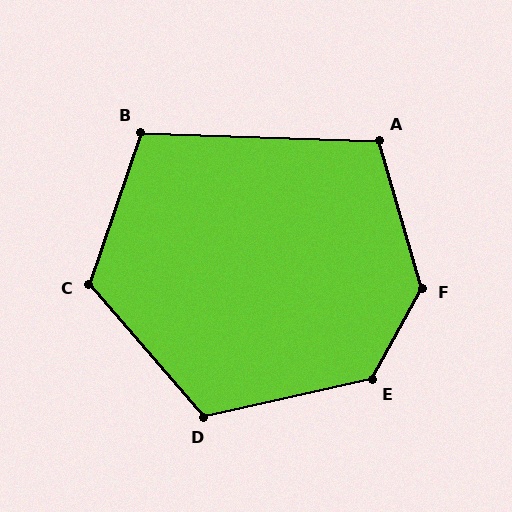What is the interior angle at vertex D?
Approximately 118 degrees (obtuse).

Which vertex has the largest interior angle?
F, at approximately 135 degrees.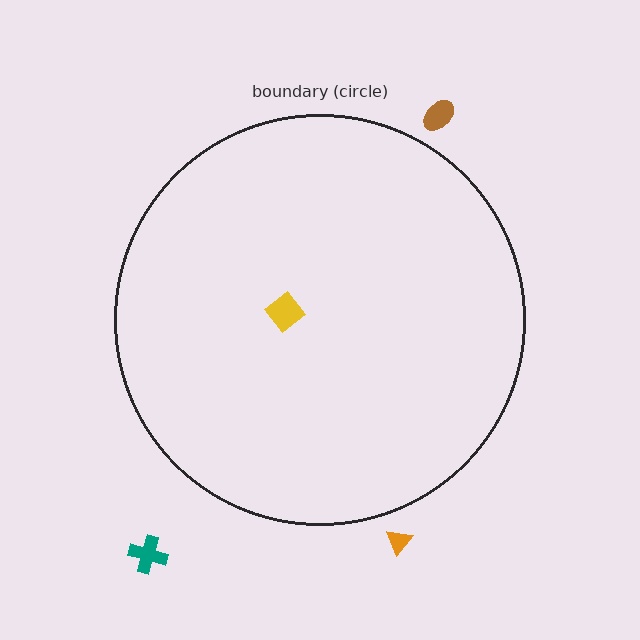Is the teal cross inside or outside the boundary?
Outside.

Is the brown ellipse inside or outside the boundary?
Outside.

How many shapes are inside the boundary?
1 inside, 3 outside.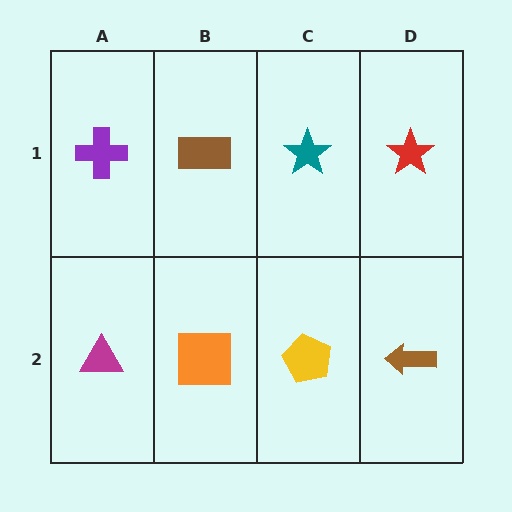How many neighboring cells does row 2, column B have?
3.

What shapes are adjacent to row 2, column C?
A teal star (row 1, column C), an orange square (row 2, column B), a brown arrow (row 2, column D).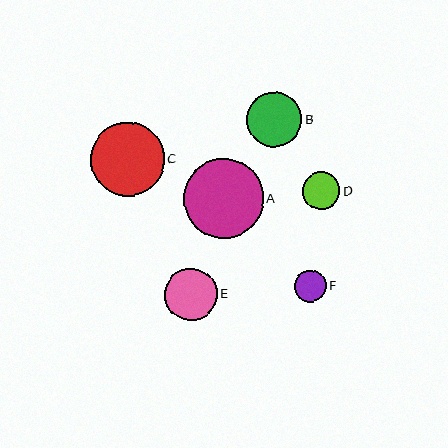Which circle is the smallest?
Circle F is the smallest with a size of approximately 32 pixels.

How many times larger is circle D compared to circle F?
Circle D is approximately 1.2 times the size of circle F.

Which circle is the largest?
Circle A is the largest with a size of approximately 80 pixels.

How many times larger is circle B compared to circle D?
Circle B is approximately 1.5 times the size of circle D.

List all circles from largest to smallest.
From largest to smallest: A, C, B, E, D, F.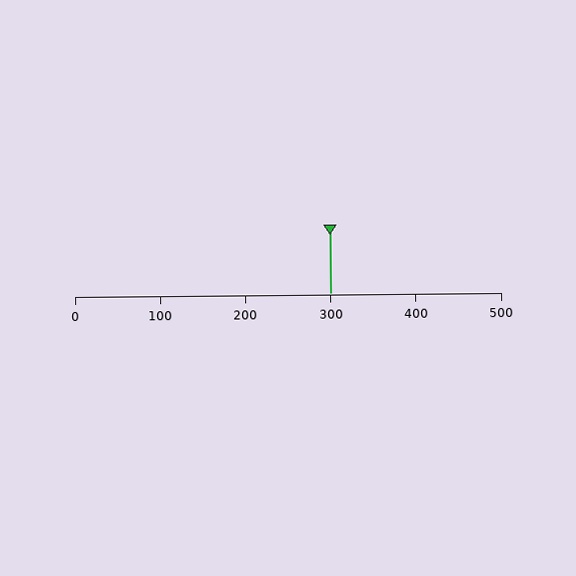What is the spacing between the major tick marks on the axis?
The major ticks are spaced 100 apart.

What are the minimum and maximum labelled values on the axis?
The axis runs from 0 to 500.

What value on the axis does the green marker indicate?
The marker indicates approximately 300.